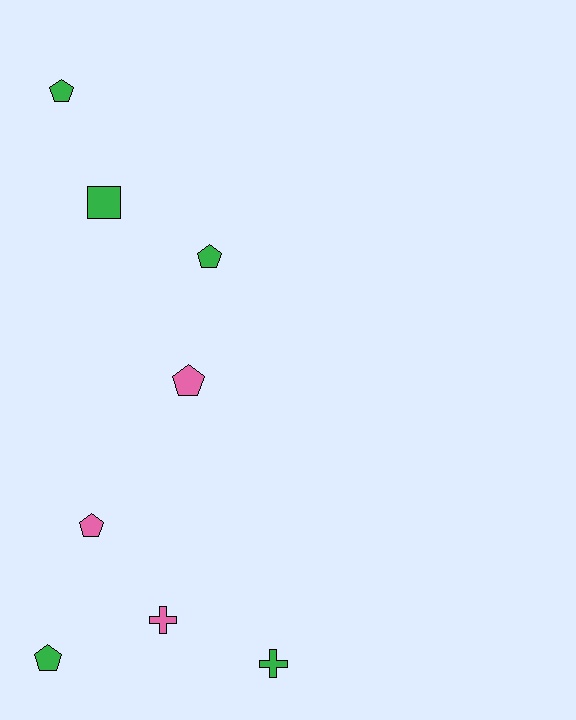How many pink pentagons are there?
There are 2 pink pentagons.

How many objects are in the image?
There are 8 objects.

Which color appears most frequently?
Green, with 5 objects.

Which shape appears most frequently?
Pentagon, with 5 objects.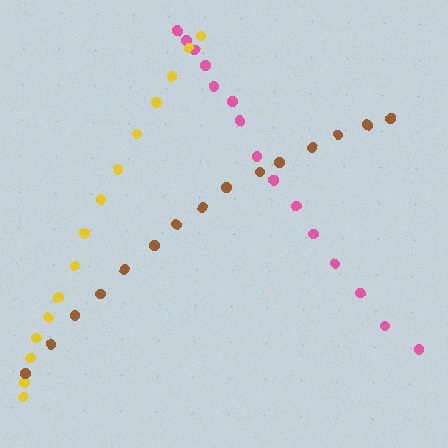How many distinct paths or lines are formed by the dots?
There are 3 distinct paths.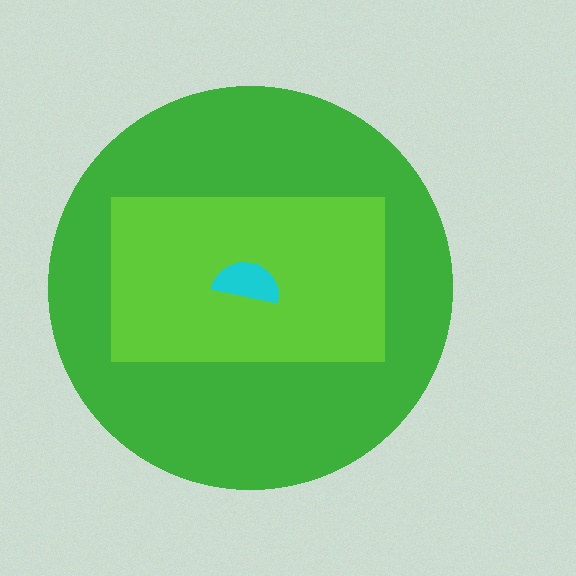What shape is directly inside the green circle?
The lime rectangle.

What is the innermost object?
The cyan semicircle.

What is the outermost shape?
The green circle.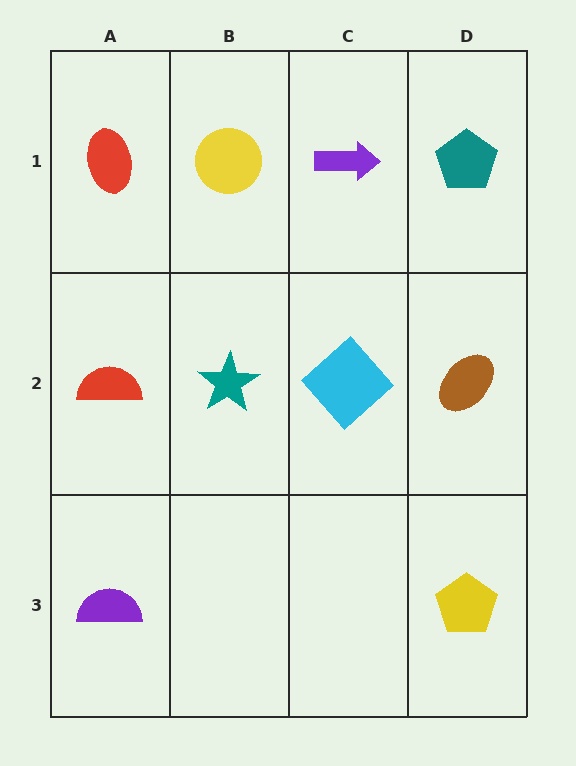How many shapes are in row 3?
2 shapes.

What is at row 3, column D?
A yellow pentagon.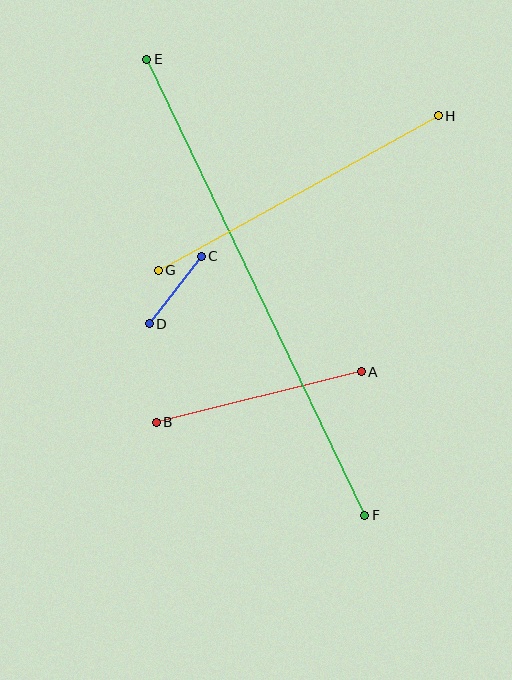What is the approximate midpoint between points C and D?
The midpoint is at approximately (175, 290) pixels.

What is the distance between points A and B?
The distance is approximately 211 pixels.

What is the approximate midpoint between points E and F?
The midpoint is at approximately (256, 287) pixels.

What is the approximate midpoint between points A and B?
The midpoint is at approximately (259, 397) pixels.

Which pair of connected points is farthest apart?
Points E and F are farthest apart.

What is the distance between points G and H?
The distance is approximately 319 pixels.